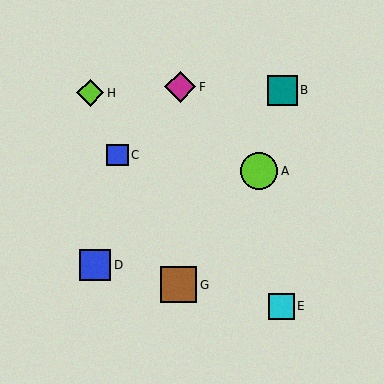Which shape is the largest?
The lime circle (labeled A) is the largest.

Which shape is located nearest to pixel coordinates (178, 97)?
The magenta diamond (labeled F) at (180, 87) is nearest to that location.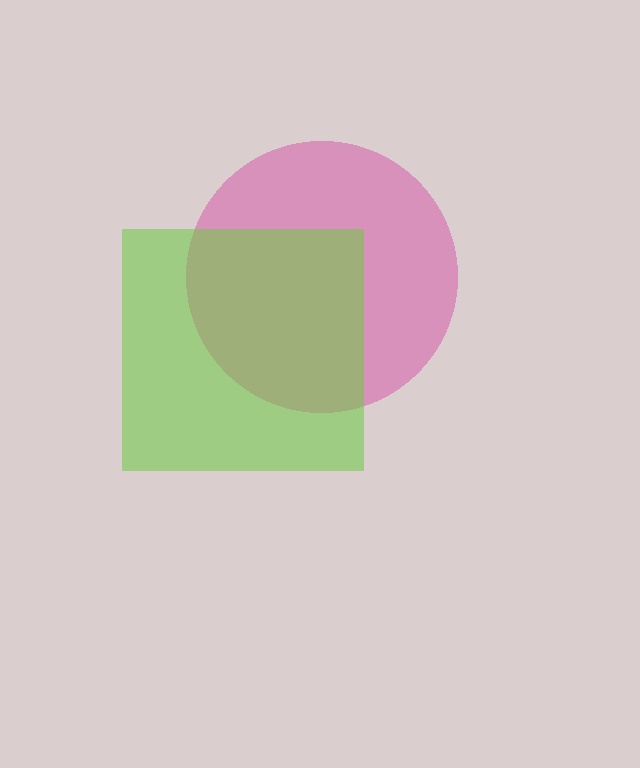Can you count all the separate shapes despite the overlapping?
Yes, there are 2 separate shapes.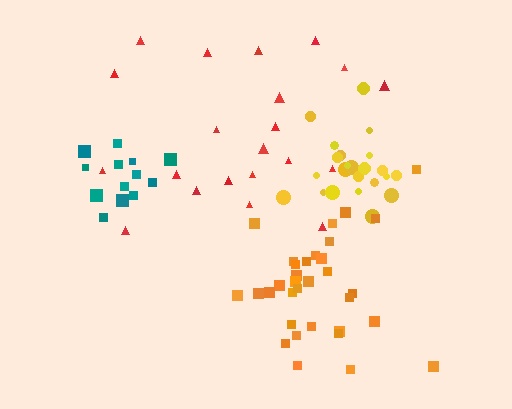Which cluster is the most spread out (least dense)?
Red.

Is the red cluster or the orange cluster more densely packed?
Orange.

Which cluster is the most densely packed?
Yellow.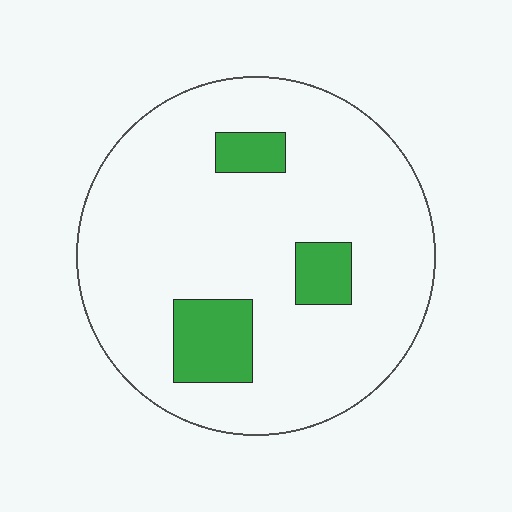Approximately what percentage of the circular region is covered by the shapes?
Approximately 15%.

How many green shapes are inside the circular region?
3.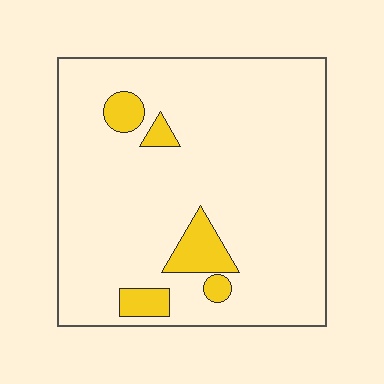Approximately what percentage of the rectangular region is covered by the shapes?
Approximately 10%.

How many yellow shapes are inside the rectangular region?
5.